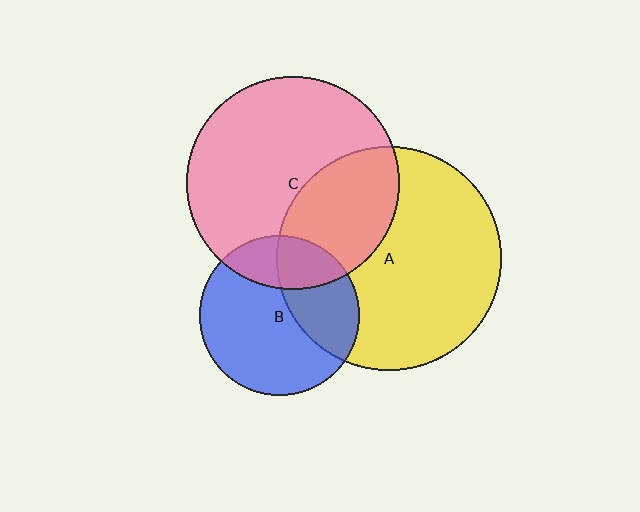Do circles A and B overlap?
Yes.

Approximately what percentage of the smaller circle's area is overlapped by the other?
Approximately 35%.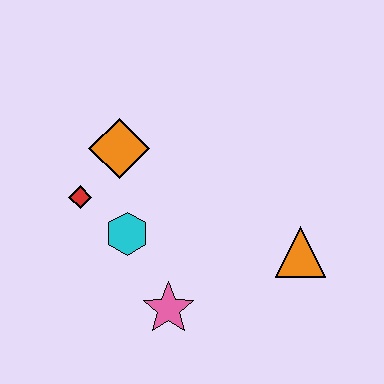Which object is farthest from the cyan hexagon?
The orange triangle is farthest from the cyan hexagon.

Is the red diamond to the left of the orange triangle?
Yes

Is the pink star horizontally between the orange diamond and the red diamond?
No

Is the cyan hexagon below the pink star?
No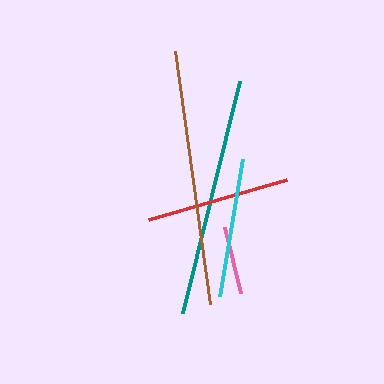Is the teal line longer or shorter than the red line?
The teal line is longer than the red line.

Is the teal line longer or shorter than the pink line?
The teal line is longer than the pink line.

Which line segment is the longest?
The brown line is the longest at approximately 255 pixels.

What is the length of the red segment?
The red segment is approximately 144 pixels long.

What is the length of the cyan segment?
The cyan segment is approximately 139 pixels long.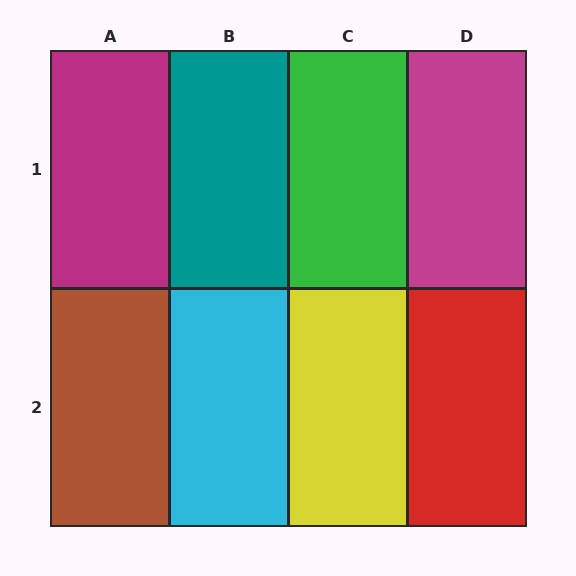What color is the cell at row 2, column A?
Brown.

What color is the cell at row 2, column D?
Red.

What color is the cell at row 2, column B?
Cyan.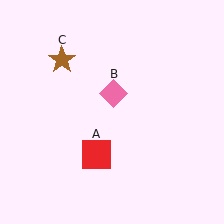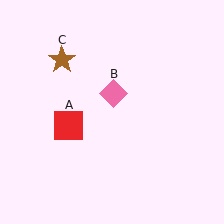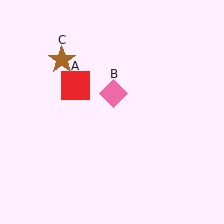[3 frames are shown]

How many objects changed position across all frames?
1 object changed position: red square (object A).